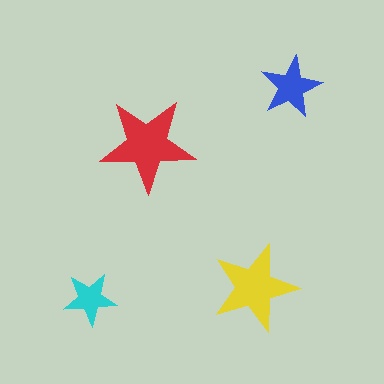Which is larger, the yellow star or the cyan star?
The yellow one.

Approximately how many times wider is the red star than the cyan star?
About 2 times wider.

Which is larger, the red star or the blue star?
The red one.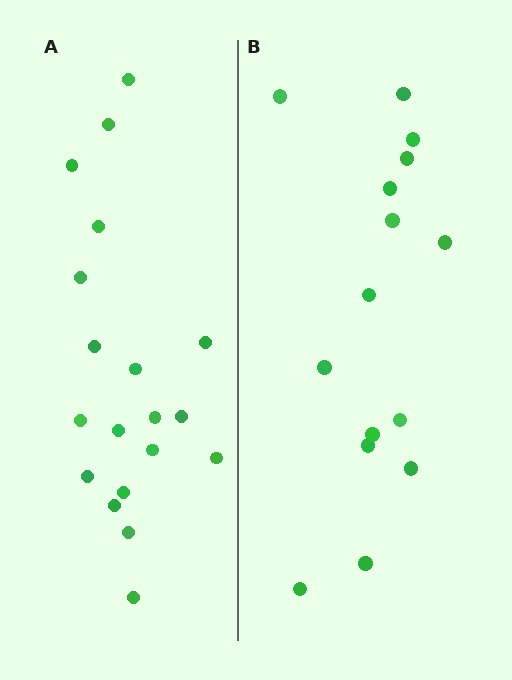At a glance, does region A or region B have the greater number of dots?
Region A (the left region) has more dots.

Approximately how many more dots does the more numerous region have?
Region A has about 4 more dots than region B.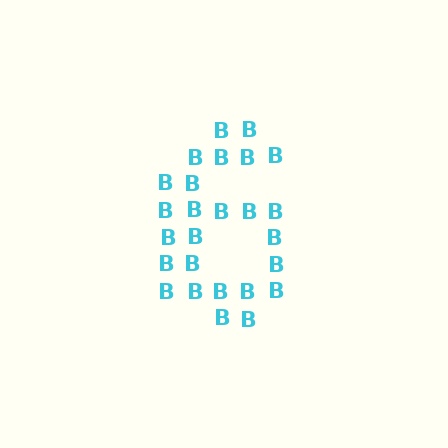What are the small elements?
The small elements are letter B's.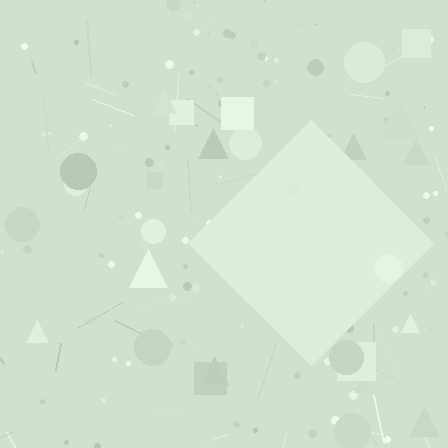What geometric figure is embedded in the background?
A diamond is embedded in the background.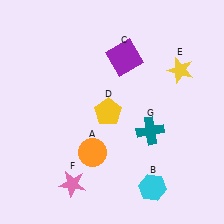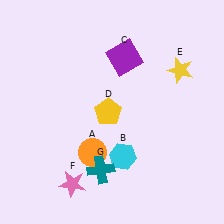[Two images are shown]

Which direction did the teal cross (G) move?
The teal cross (G) moved left.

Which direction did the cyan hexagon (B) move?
The cyan hexagon (B) moved up.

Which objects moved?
The objects that moved are: the cyan hexagon (B), the teal cross (G).